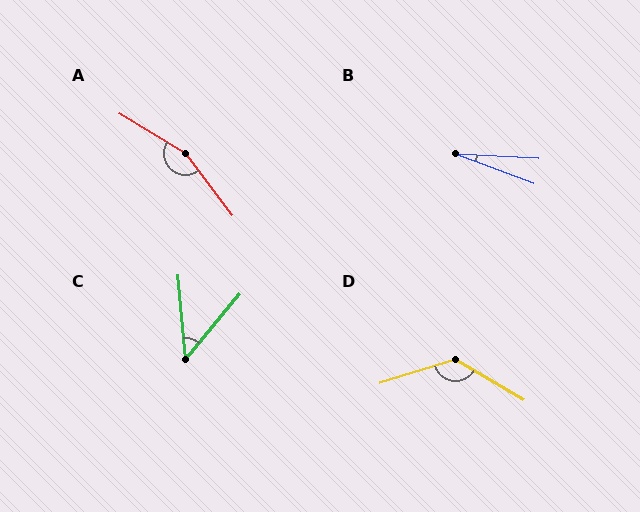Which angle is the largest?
A, at approximately 158 degrees.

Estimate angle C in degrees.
Approximately 44 degrees.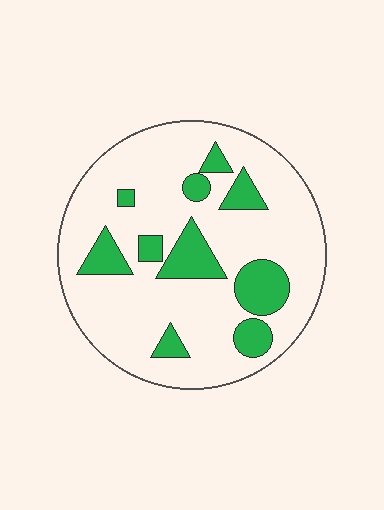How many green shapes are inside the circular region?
10.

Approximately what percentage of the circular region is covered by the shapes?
Approximately 20%.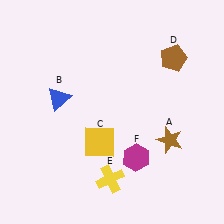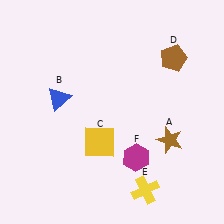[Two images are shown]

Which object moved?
The yellow cross (E) moved right.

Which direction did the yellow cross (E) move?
The yellow cross (E) moved right.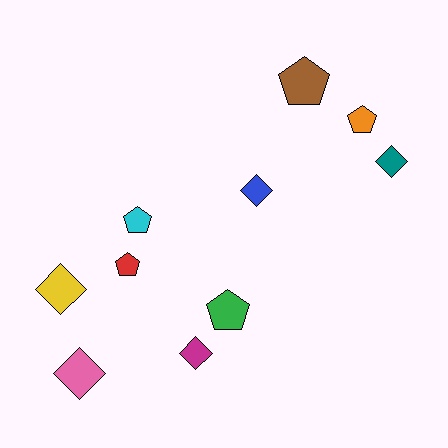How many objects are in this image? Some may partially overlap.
There are 10 objects.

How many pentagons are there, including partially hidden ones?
There are 5 pentagons.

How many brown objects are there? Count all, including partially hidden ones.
There is 1 brown object.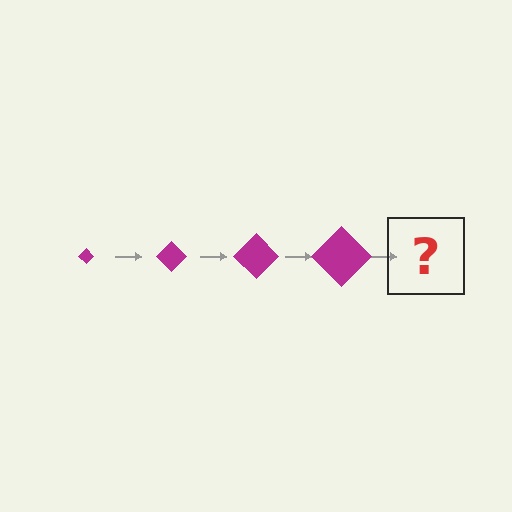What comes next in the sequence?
The next element should be a magenta diamond, larger than the previous one.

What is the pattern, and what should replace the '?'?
The pattern is that the diamond gets progressively larger each step. The '?' should be a magenta diamond, larger than the previous one.